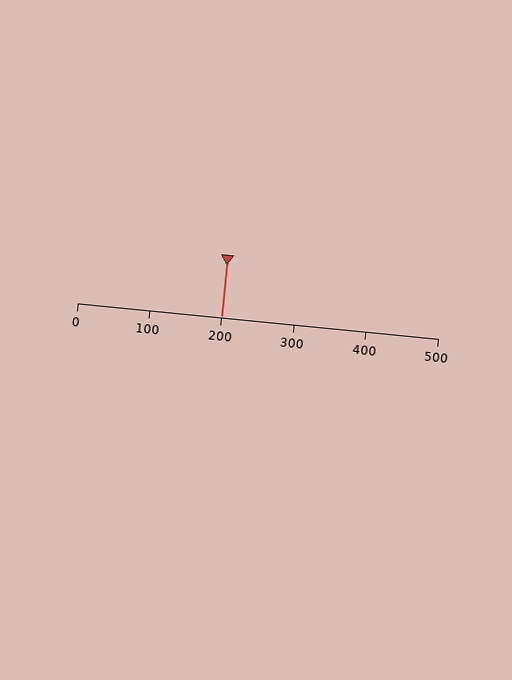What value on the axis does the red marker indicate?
The marker indicates approximately 200.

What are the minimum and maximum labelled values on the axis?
The axis runs from 0 to 500.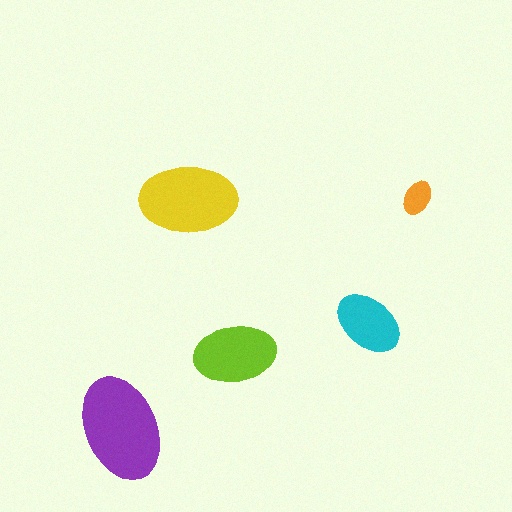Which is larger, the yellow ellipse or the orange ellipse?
The yellow one.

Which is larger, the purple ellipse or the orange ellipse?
The purple one.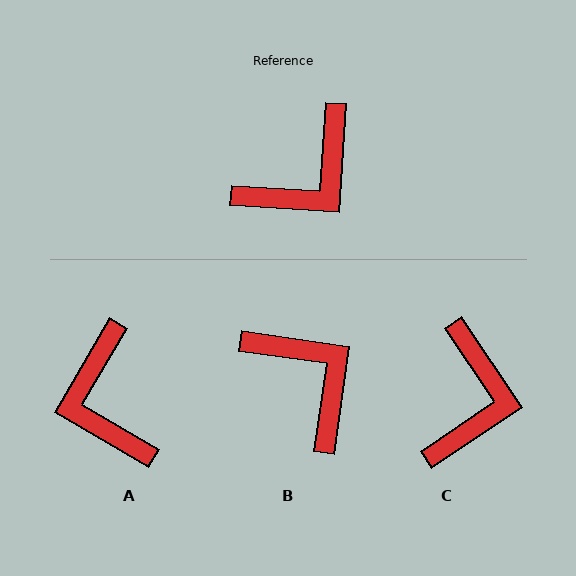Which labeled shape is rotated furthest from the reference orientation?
A, about 117 degrees away.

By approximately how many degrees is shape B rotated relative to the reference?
Approximately 86 degrees counter-clockwise.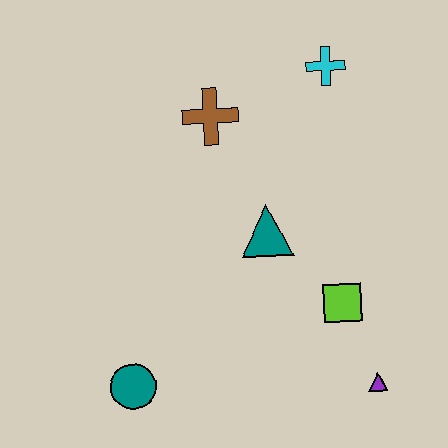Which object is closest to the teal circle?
The teal triangle is closest to the teal circle.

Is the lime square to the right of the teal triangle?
Yes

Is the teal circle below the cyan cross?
Yes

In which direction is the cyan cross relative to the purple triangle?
The cyan cross is above the purple triangle.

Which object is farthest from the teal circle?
The cyan cross is farthest from the teal circle.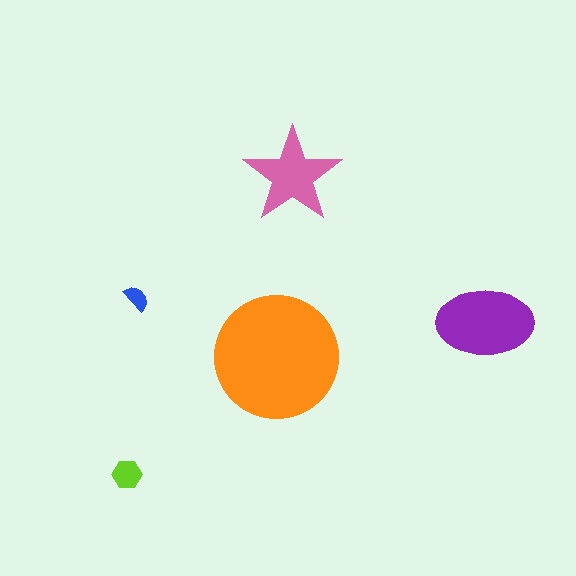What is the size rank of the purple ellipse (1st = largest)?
2nd.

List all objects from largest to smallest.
The orange circle, the purple ellipse, the pink star, the lime hexagon, the blue semicircle.